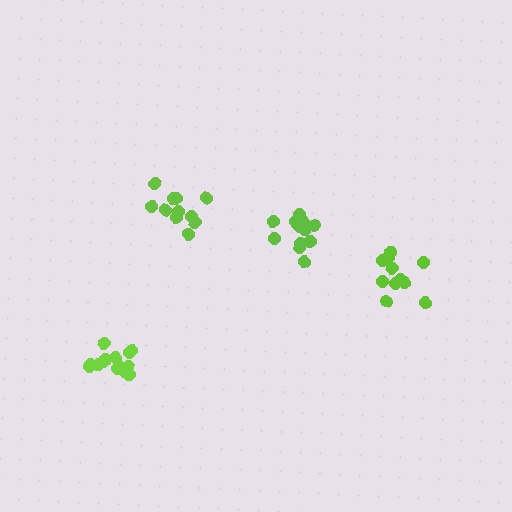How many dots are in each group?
Group 1: 15 dots, Group 2: 11 dots, Group 3: 11 dots, Group 4: 12 dots (49 total).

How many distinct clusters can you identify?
There are 4 distinct clusters.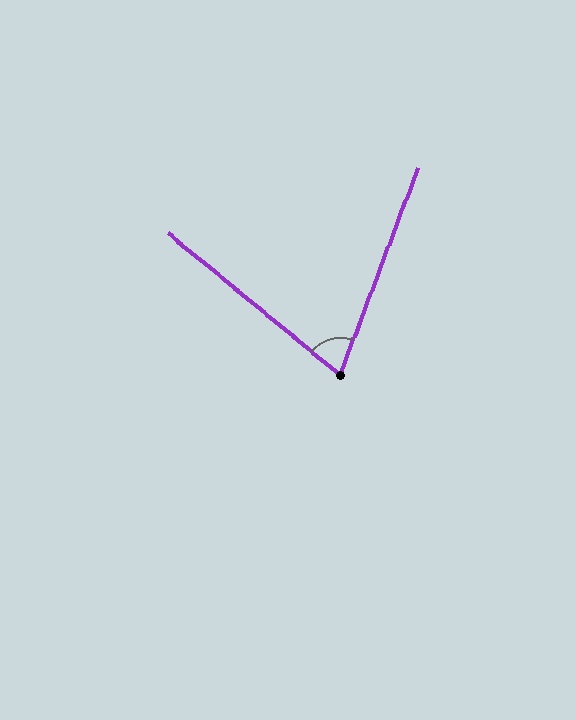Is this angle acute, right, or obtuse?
It is acute.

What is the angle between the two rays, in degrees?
Approximately 71 degrees.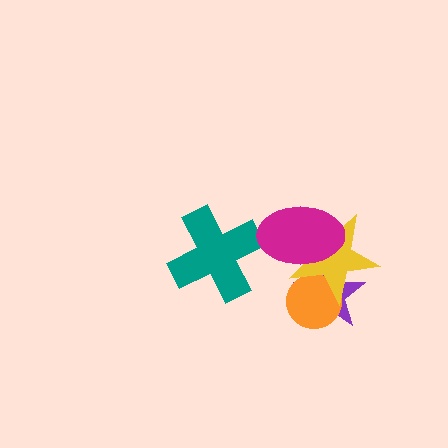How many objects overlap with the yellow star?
3 objects overlap with the yellow star.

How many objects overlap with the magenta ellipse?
2 objects overlap with the magenta ellipse.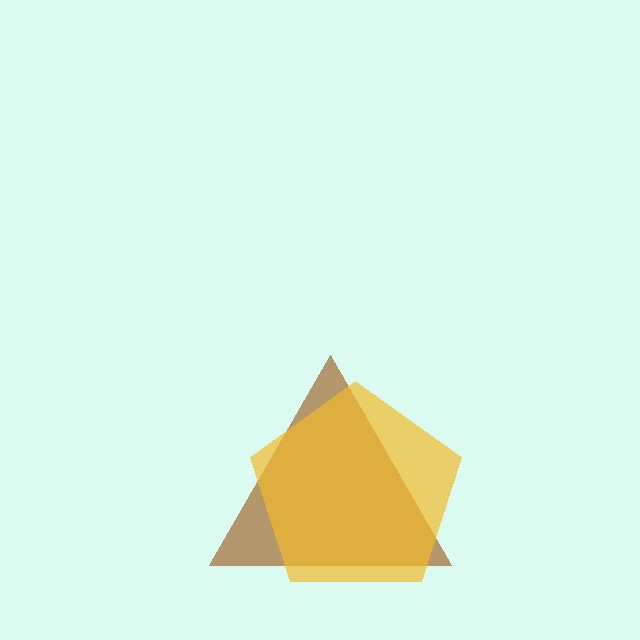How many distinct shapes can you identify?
There are 2 distinct shapes: a brown triangle, a yellow pentagon.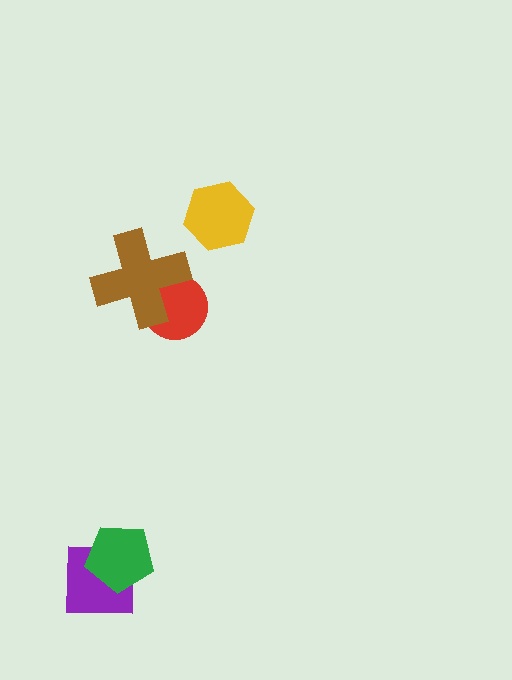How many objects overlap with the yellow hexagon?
0 objects overlap with the yellow hexagon.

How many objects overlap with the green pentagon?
1 object overlaps with the green pentagon.